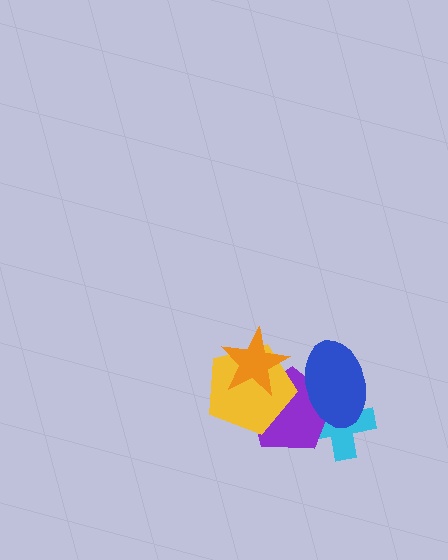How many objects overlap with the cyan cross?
2 objects overlap with the cyan cross.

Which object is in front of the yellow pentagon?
The orange star is in front of the yellow pentagon.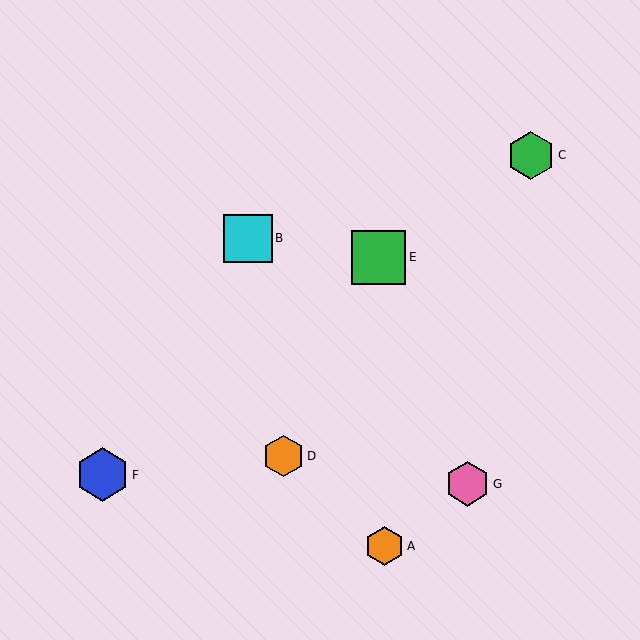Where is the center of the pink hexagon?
The center of the pink hexagon is at (468, 484).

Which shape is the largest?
The green square (labeled E) is the largest.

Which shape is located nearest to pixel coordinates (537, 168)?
The green hexagon (labeled C) at (531, 155) is nearest to that location.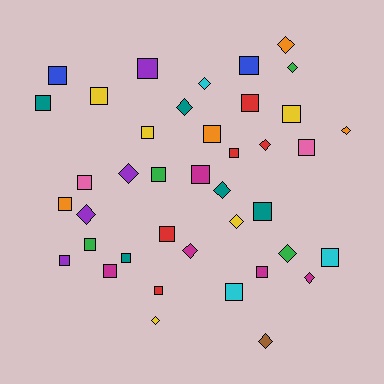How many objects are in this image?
There are 40 objects.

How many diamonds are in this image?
There are 15 diamonds.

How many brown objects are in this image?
There is 1 brown object.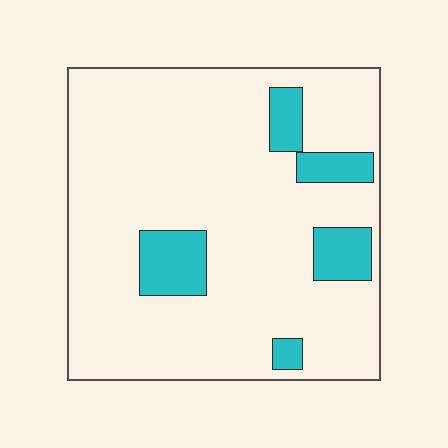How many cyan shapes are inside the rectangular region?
5.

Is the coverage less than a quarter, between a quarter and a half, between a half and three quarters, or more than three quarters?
Less than a quarter.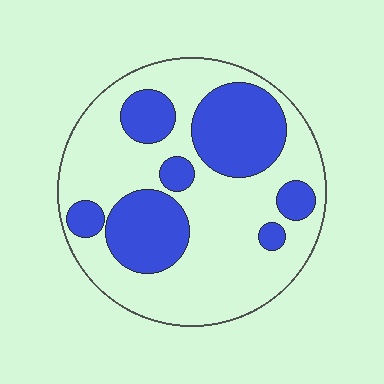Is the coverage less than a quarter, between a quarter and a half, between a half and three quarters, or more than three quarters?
Between a quarter and a half.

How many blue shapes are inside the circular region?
7.